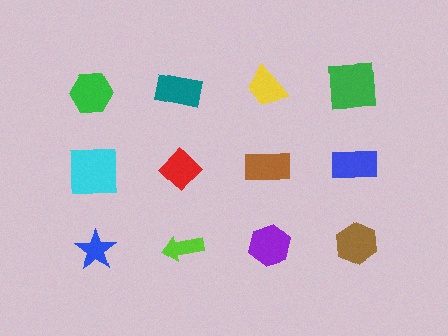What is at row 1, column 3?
A yellow trapezoid.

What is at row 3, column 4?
A brown hexagon.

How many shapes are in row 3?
4 shapes.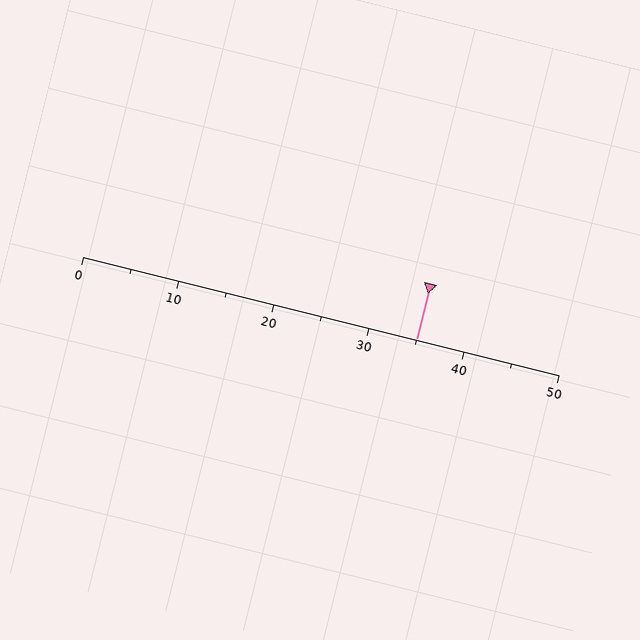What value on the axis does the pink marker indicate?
The marker indicates approximately 35.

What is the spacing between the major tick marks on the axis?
The major ticks are spaced 10 apart.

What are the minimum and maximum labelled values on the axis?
The axis runs from 0 to 50.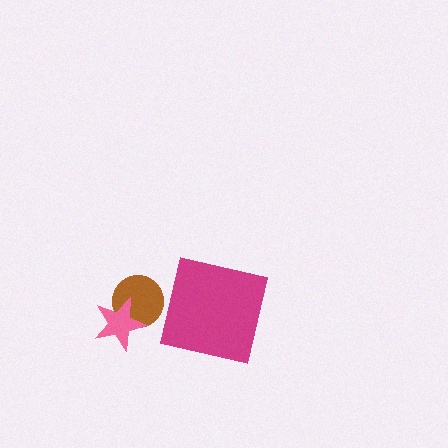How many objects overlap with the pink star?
1 object overlaps with the pink star.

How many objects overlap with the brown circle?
1 object overlaps with the brown circle.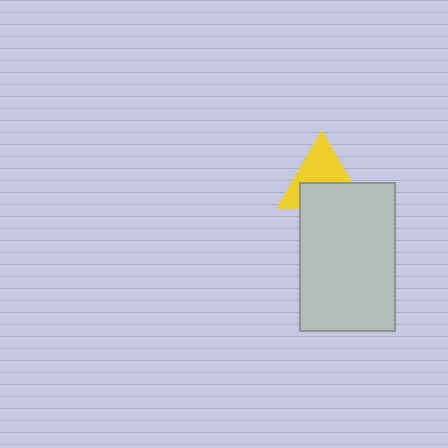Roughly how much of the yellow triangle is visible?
About half of it is visible (roughly 54%).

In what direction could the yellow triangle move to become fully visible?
The yellow triangle could move up. That would shift it out from behind the light gray rectangle entirely.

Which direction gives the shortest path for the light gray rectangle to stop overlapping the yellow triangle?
Moving down gives the shortest separation.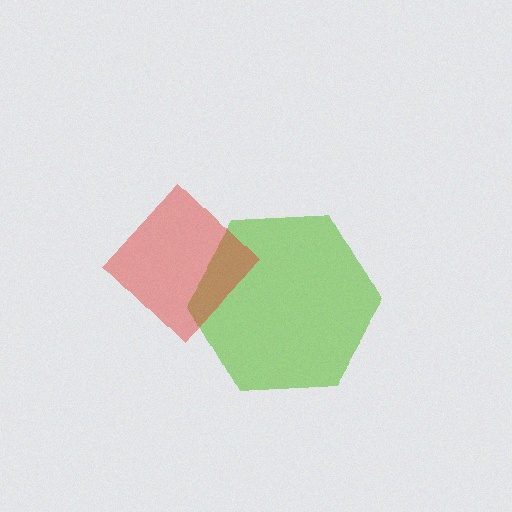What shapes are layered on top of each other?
The layered shapes are: a lime hexagon, a red diamond.